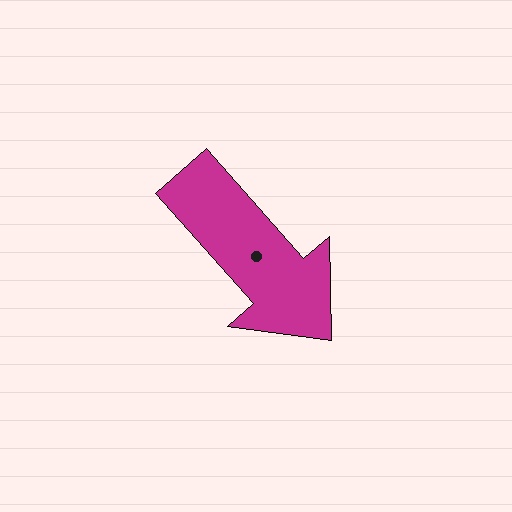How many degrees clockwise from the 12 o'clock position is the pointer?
Approximately 138 degrees.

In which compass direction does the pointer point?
Southeast.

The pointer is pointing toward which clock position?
Roughly 5 o'clock.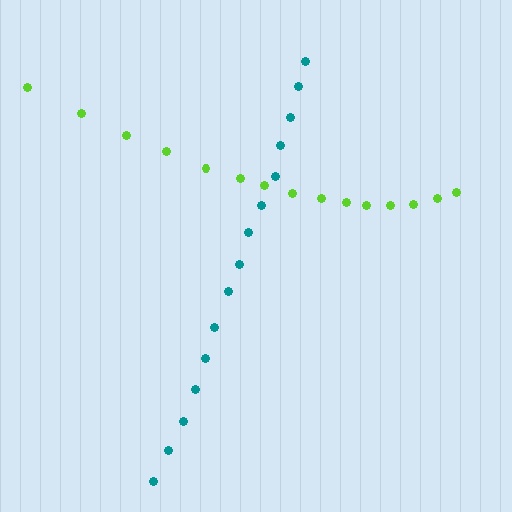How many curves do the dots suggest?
There are 2 distinct paths.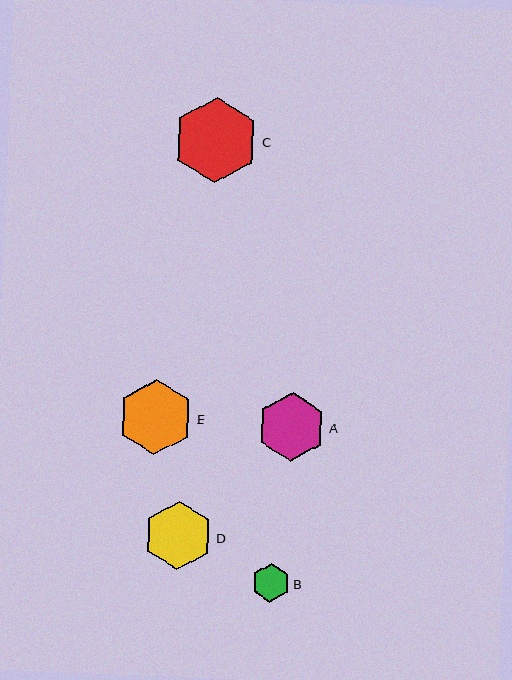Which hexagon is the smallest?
Hexagon B is the smallest with a size of approximately 38 pixels.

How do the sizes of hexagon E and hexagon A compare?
Hexagon E and hexagon A are approximately the same size.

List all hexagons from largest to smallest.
From largest to smallest: C, E, A, D, B.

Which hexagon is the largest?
Hexagon C is the largest with a size of approximately 86 pixels.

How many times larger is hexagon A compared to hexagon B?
Hexagon A is approximately 1.8 times the size of hexagon B.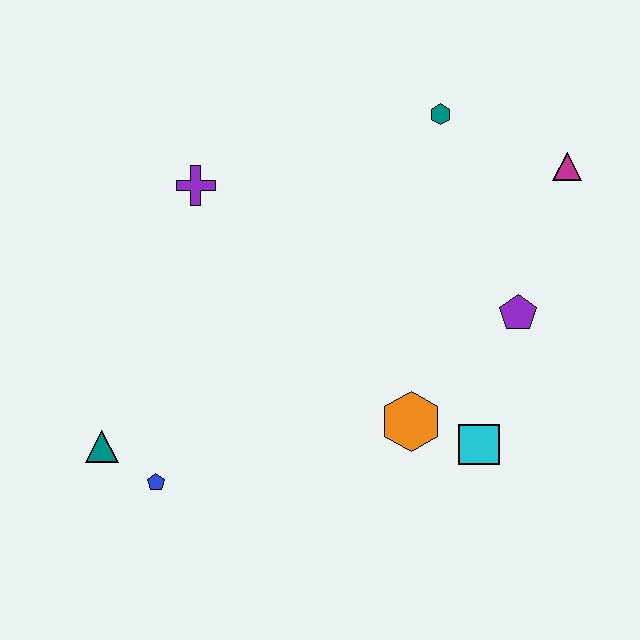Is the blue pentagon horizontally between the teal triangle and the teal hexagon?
Yes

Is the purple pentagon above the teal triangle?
Yes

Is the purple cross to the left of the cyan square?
Yes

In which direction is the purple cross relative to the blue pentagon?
The purple cross is above the blue pentagon.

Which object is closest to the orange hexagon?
The cyan square is closest to the orange hexagon.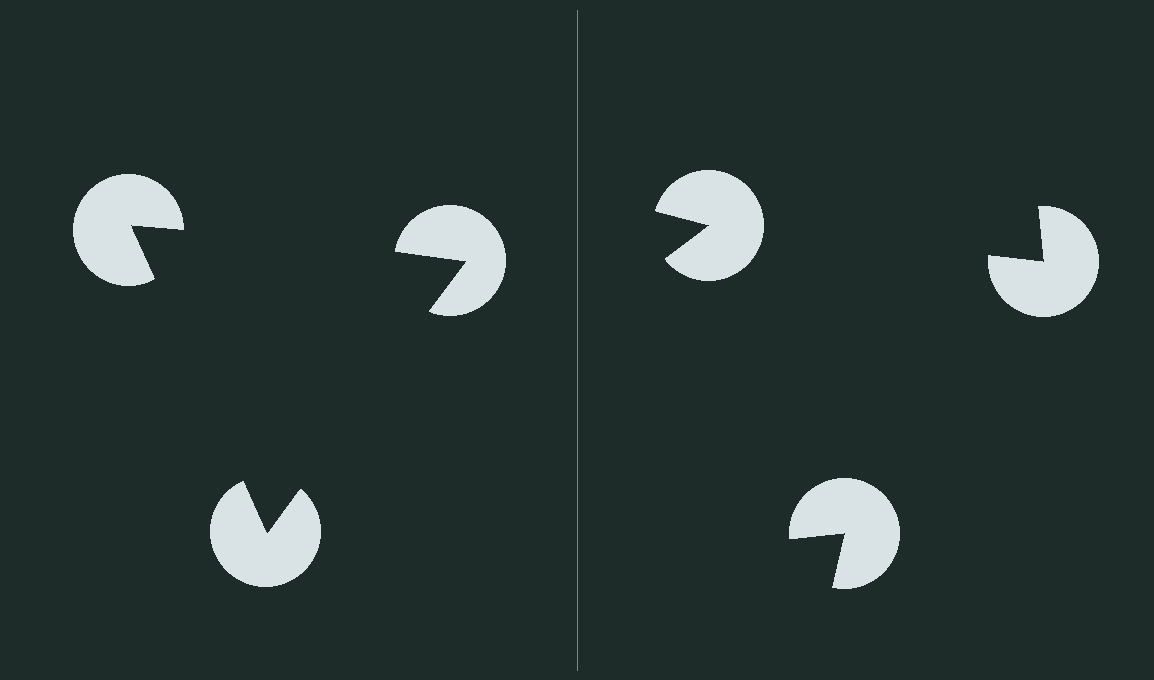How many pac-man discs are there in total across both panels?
6 — 3 on each side.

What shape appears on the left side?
An illusory triangle.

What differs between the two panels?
The pac-man discs are positioned identically on both sides; only the wedge orientations differ. On the left they align to a triangle; on the right they are misaligned.